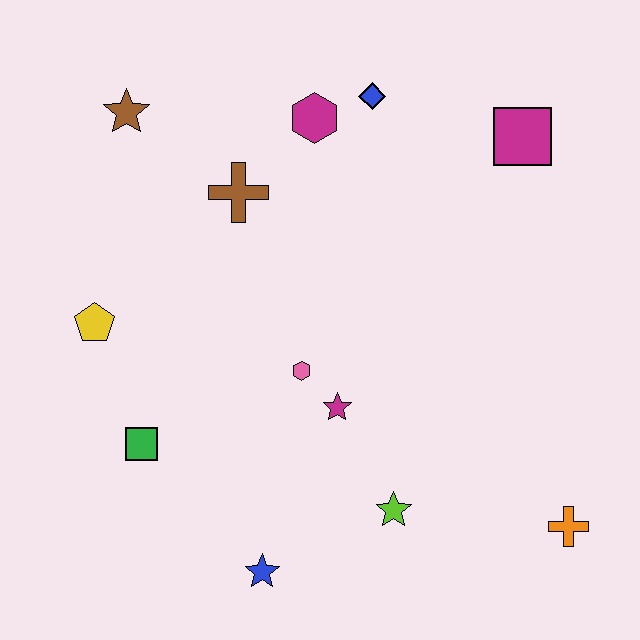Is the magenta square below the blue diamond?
Yes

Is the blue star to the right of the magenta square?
No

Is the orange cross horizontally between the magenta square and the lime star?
No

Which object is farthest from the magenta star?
The brown star is farthest from the magenta star.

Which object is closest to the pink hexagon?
The magenta star is closest to the pink hexagon.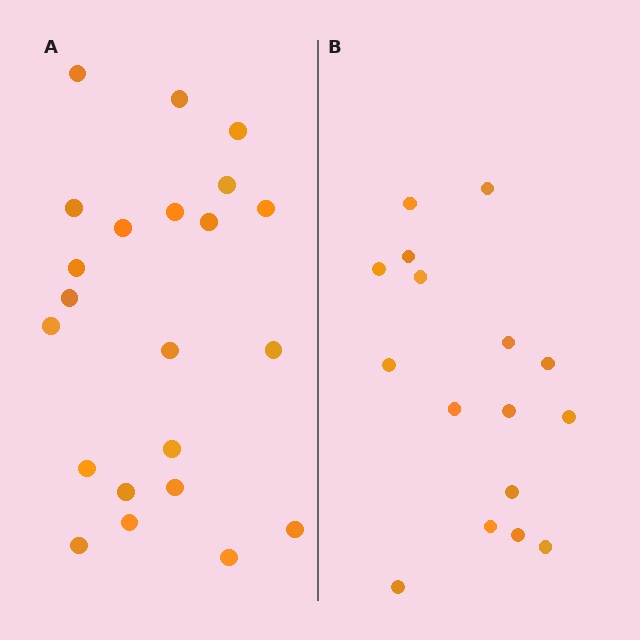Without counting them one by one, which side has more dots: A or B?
Region A (the left region) has more dots.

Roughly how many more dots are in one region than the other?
Region A has about 6 more dots than region B.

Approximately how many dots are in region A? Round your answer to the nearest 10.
About 20 dots. (The exact count is 22, which rounds to 20.)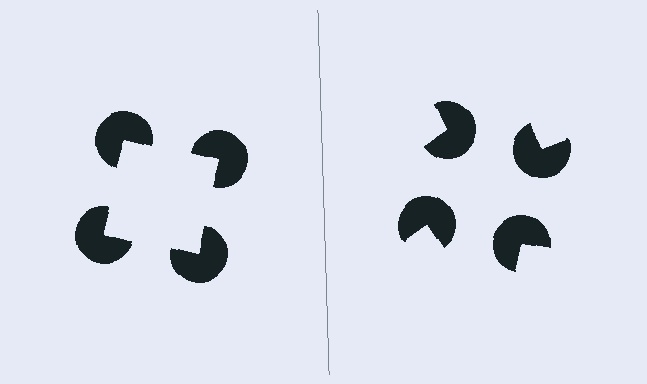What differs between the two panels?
The pac-man discs are positioned identically on both sides; only the wedge orientations differ. On the left they align to a square; on the right they are misaligned.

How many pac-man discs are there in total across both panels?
8 — 4 on each side.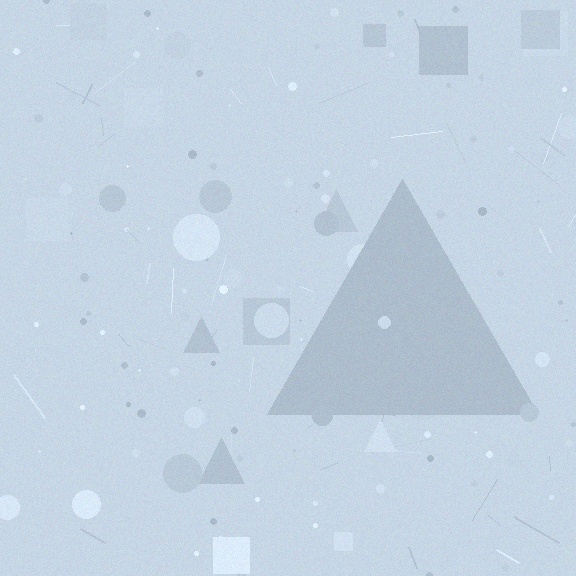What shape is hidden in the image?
A triangle is hidden in the image.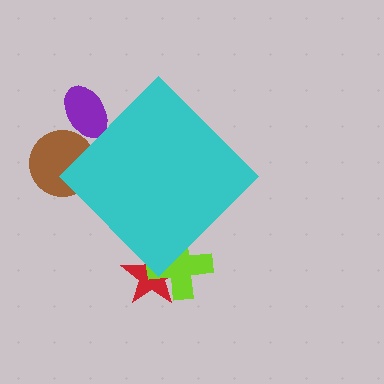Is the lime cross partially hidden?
Yes, the lime cross is partially hidden behind the cyan diamond.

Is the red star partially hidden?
Yes, the red star is partially hidden behind the cyan diamond.